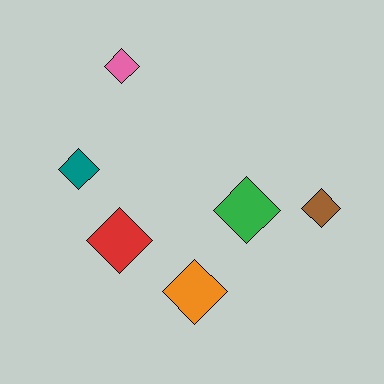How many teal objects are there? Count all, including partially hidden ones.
There is 1 teal object.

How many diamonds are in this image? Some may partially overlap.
There are 6 diamonds.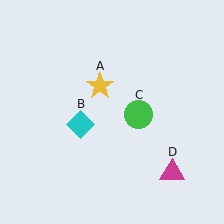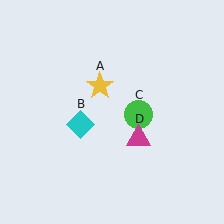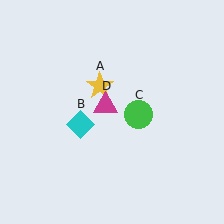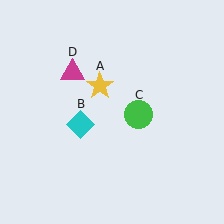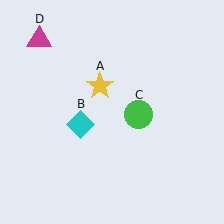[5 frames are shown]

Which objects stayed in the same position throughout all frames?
Yellow star (object A) and cyan diamond (object B) and green circle (object C) remained stationary.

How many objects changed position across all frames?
1 object changed position: magenta triangle (object D).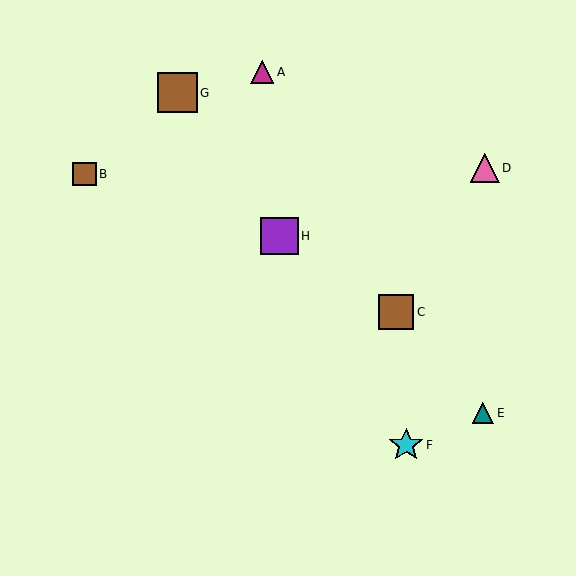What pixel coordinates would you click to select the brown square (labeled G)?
Click at (177, 93) to select the brown square G.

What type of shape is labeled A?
Shape A is a magenta triangle.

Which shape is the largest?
The brown square (labeled G) is the largest.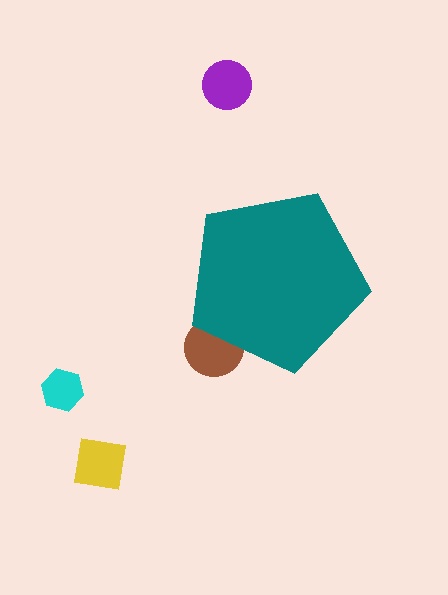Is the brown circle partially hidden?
Yes, the brown circle is partially hidden behind the teal pentagon.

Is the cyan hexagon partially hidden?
No, the cyan hexagon is fully visible.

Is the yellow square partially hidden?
No, the yellow square is fully visible.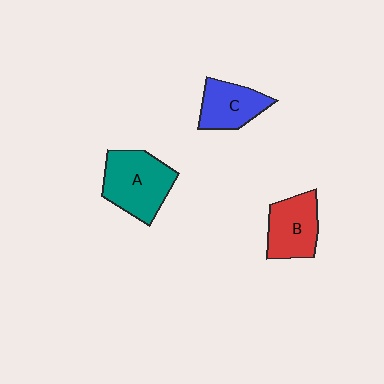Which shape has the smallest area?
Shape C (blue).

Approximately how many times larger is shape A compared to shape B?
Approximately 1.3 times.